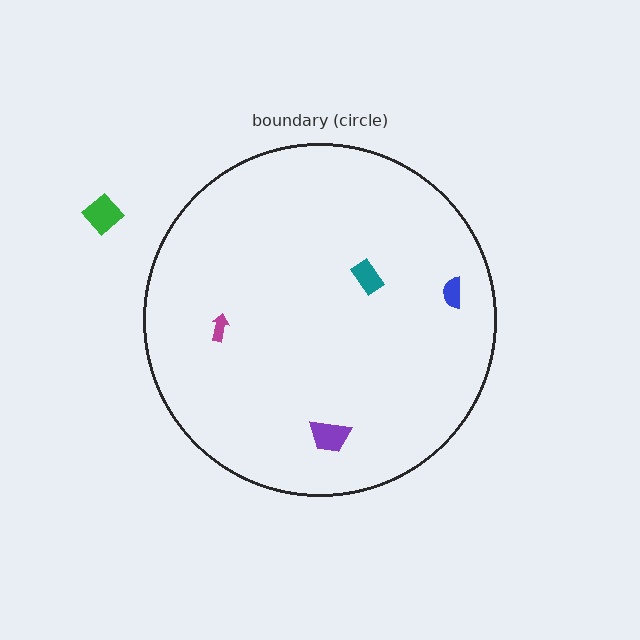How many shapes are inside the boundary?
4 inside, 1 outside.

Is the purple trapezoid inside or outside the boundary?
Inside.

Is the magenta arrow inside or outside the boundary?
Inside.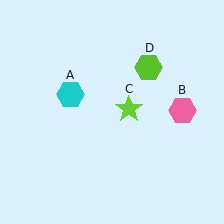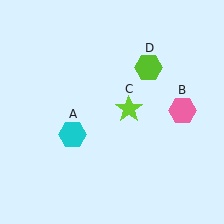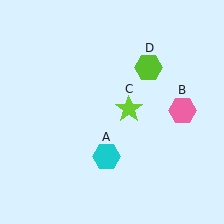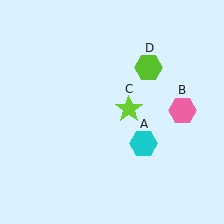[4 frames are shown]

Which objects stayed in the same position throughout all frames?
Pink hexagon (object B) and lime star (object C) and lime hexagon (object D) remained stationary.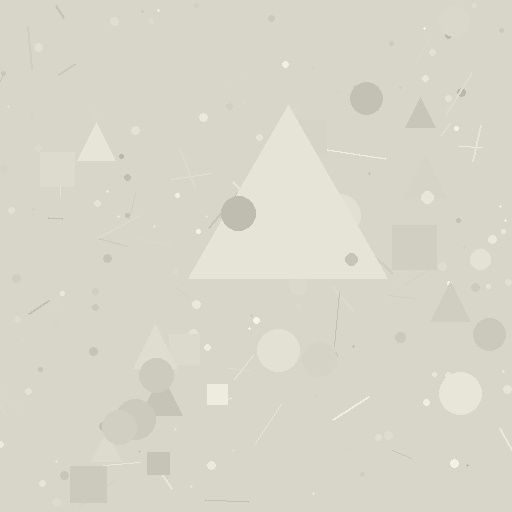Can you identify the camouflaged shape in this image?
The camouflaged shape is a triangle.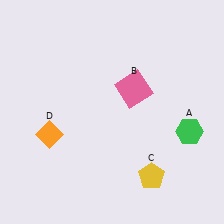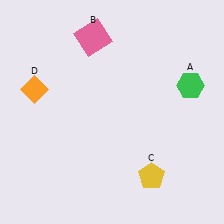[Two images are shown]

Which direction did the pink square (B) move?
The pink square (B) moved up.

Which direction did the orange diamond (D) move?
The orange diamond (D) moved up.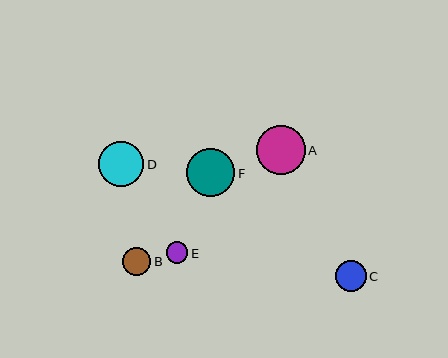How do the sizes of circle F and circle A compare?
Circle F and circle A are approximately the same size.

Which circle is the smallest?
Circle E is the smallest with a size of approximately 21 pixels.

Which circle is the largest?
Circle F is the largest with a size of approximately 48 pixels.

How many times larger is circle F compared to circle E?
Circle F is approximately 2.3 times the size of circle E.